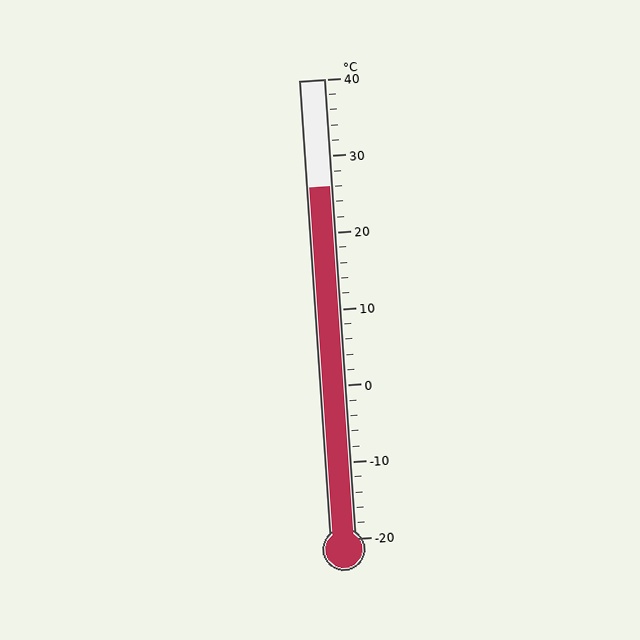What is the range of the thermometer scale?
The thermometer scale ranges from -20°C to 40°C.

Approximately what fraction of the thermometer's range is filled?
The thermometer is filled to approximately 75% of its range.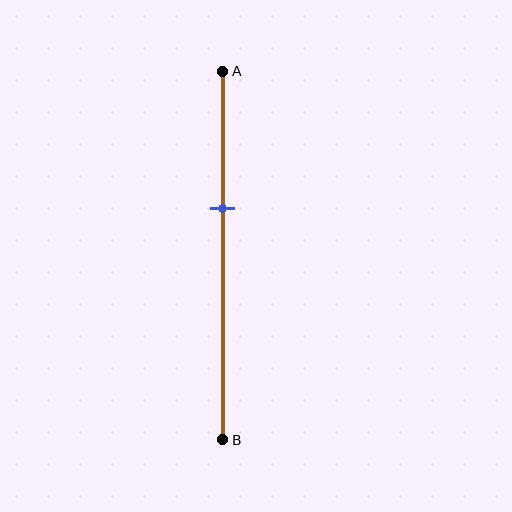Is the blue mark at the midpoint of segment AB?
No, the mark is at about 35% from A, not at the 50% midpoint.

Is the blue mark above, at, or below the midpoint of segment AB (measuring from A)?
The blue mark is above the midpoint of segment AB.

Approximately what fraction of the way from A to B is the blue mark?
The blue mark is approximately 35% of the way from A to B.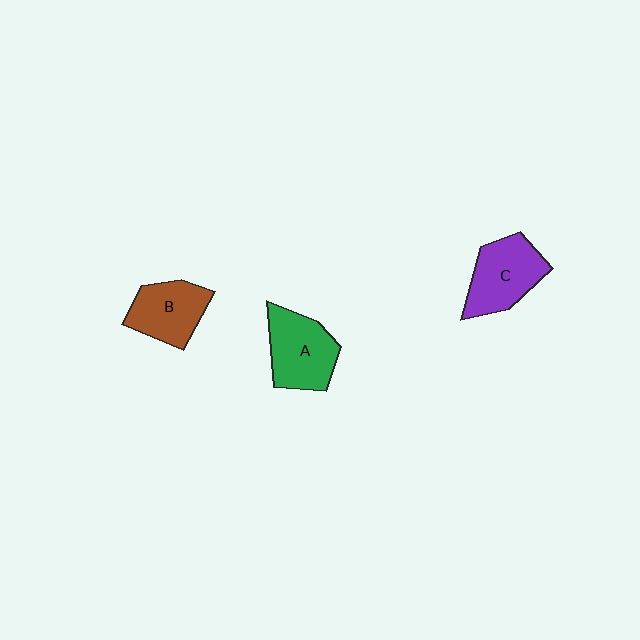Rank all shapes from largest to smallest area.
From largest to smallest: A (green), C (purple), B (brown).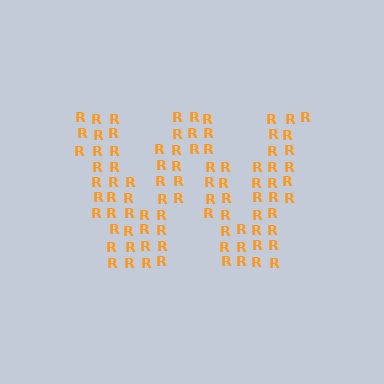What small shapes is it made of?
It is made of small letter R's.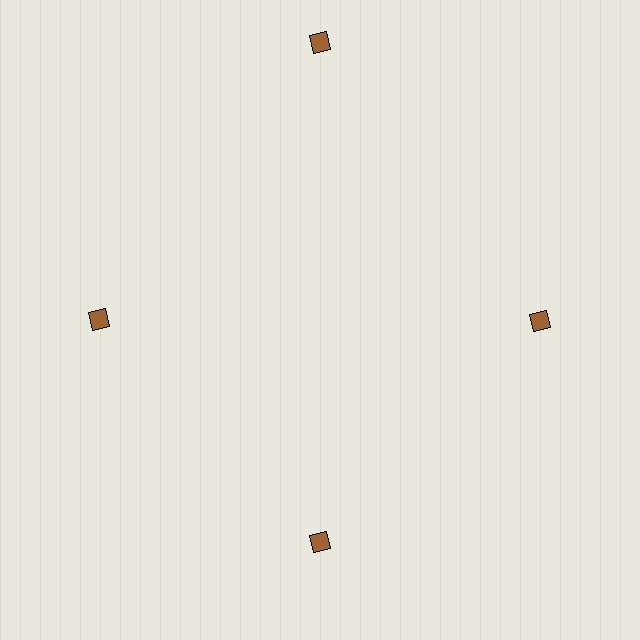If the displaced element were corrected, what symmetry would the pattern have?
It would have 4-fold rotational symmetry — the pattern would map onto itself every 90 degrees.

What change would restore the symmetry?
The symmetry would be restored by moving it inward, back onto the ring so that all 4 diamonds sit at equal angles and equal distance from the center.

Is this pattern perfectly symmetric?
No. The 4 brown diamonds are arranged in a ring, but one element near the 12 o'clock position is pushed outward from the center, breaking the 4-fold rotational symmetry.